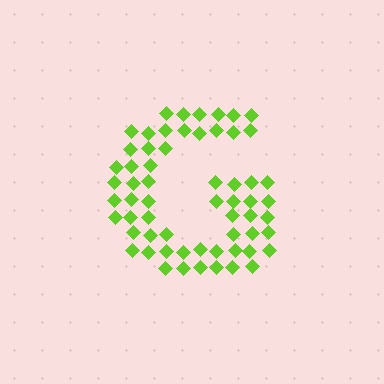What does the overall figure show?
The overall figure shows the letter G.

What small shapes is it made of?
It is made of small diamonds.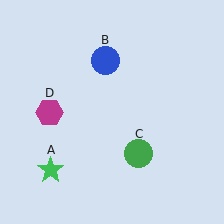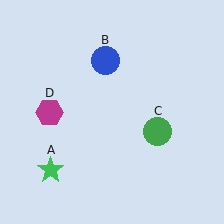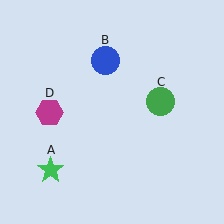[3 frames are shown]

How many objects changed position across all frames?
1 object changed position: green circle (object C).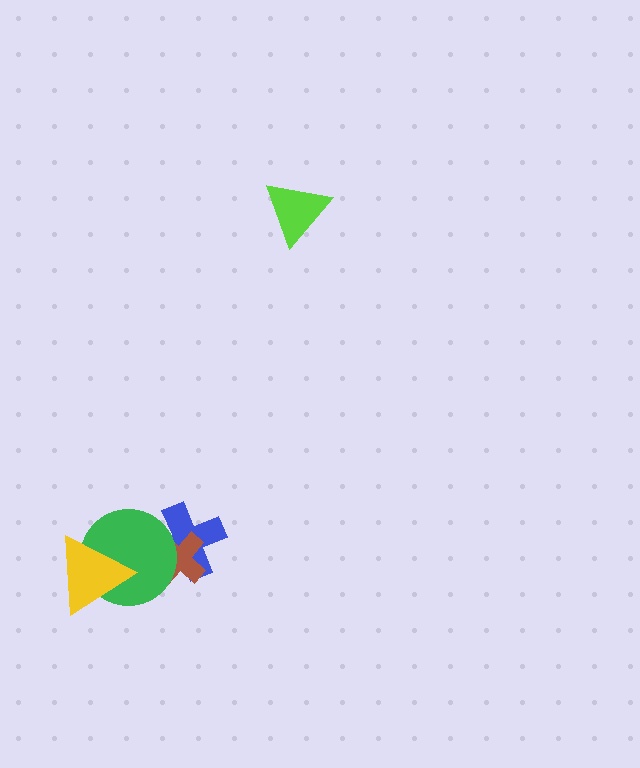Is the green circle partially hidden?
Yes, it is partially covered by another shape.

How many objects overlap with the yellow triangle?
1 object overlaps with the yellow triangle.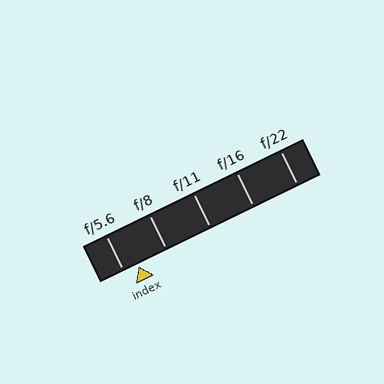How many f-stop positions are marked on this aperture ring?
There are 5 f-stop positions marked.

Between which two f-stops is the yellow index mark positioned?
The index mark is between f/5.6 and f/8.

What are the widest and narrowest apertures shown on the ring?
The widest aperture shown is f/5.6 and the narrowest is f/22.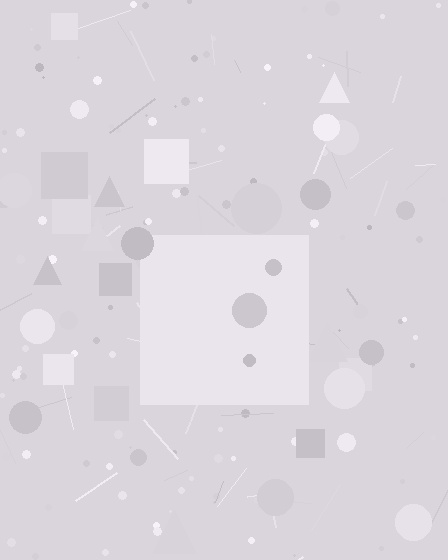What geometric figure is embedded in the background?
A square is embedded in the background.